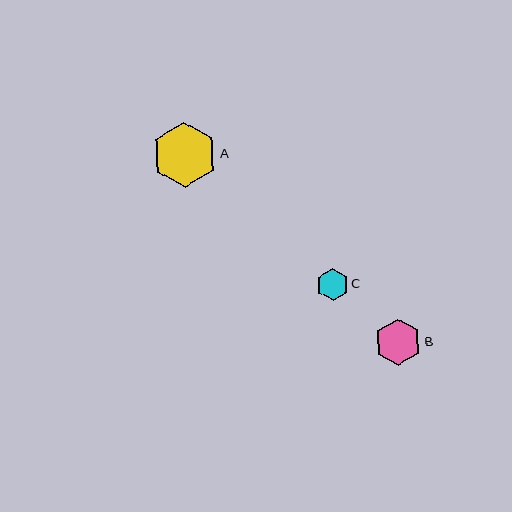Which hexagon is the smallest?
Hexagon C is the smallest with a size of approximately 32 pixels.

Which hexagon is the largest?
Hexagon A is the largest with a size of approximately 65 pixels.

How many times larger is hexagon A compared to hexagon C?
Hexagon A is approximately 2.1 times the size of hexagon C.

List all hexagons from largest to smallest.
From largest to smallest: A, B, C.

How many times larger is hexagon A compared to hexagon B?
Hexagon A is approximately 1.4 times the size of hexagon B.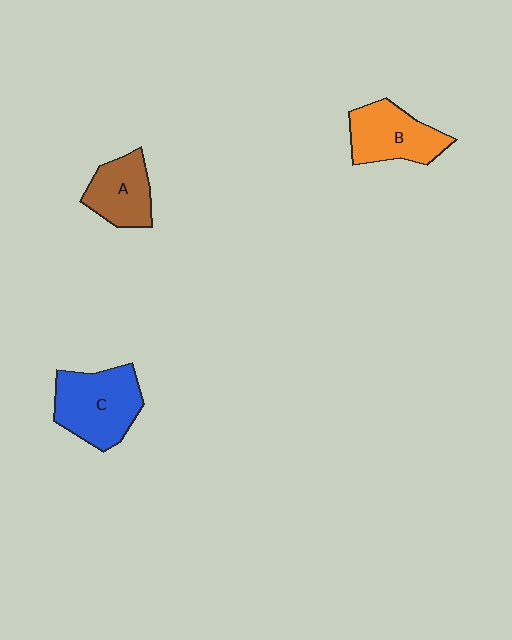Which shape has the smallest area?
Shape A (brown).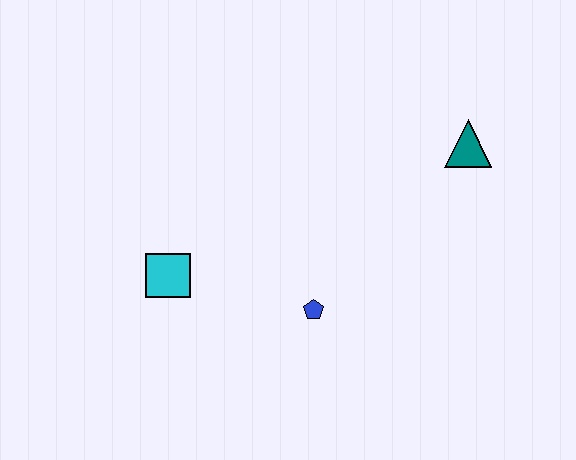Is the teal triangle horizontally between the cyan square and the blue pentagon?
No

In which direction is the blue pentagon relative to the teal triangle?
The blue pentagon is below the teal triangle.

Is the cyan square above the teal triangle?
No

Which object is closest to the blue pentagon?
The cyan square is closest to the blue pentagon.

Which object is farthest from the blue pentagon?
The teal triangle is farthest from the blue pentagon.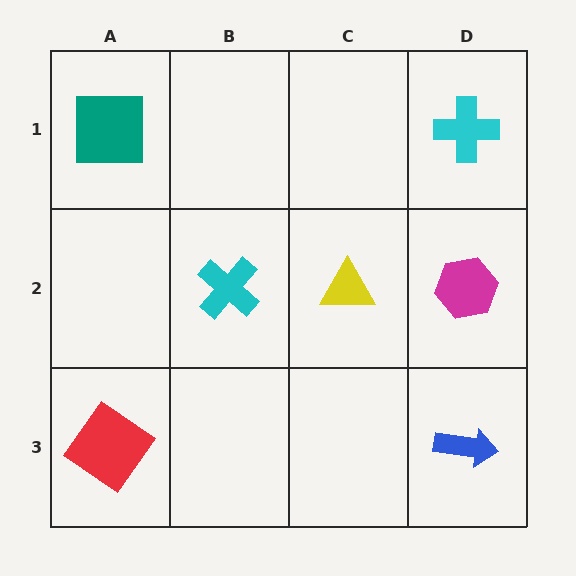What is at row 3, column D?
A blue arrow.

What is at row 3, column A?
A red diamond.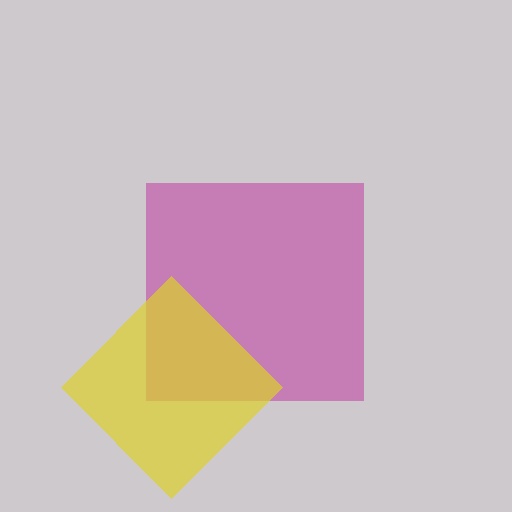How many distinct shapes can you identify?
There are 2 distinct shapes: a magenta square, a yellow diamond.